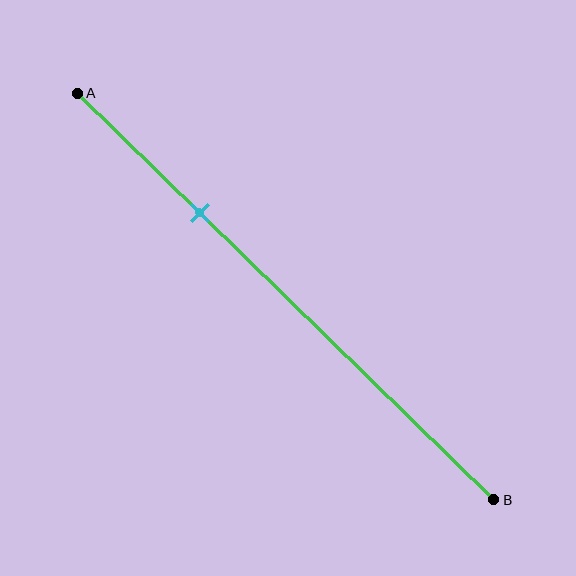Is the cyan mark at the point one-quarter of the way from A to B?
No, the mark is at about 30% from A, not at the 25% one-quarter point.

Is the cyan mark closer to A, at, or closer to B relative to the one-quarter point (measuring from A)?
The cyan mark is closer to point B than the one-quarter point of segment AB.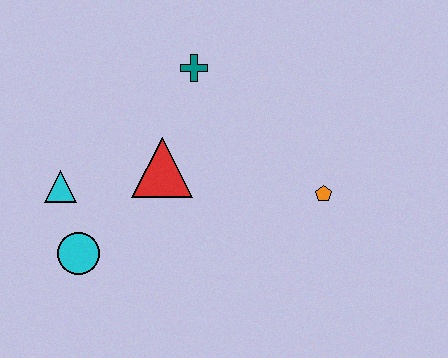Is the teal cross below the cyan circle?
No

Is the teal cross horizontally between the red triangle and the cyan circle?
No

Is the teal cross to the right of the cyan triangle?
Yes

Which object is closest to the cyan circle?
The cyan triangle is closest to the cyan circle.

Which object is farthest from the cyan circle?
The orange pentagon is farthest from the cyan circle.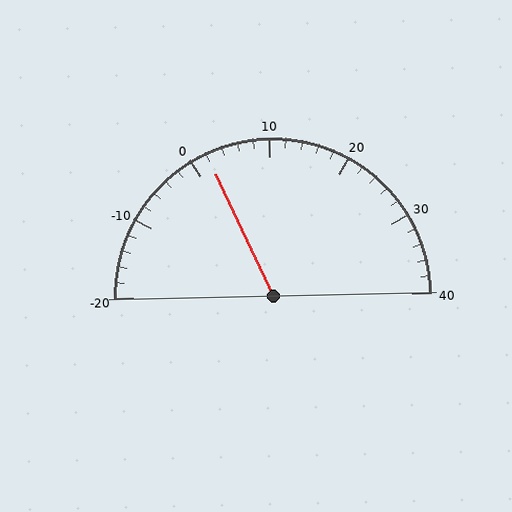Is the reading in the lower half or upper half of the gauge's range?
The reading is in the lower half of the range (-20 to 40).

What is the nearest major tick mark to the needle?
The nearest major tick mark is 0.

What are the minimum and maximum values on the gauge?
The gauge ranges from -20 to 40.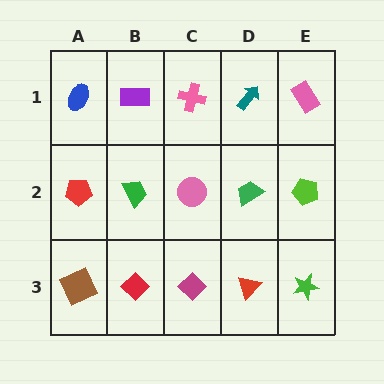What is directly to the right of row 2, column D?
A lime pentagon.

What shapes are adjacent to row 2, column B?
A purple rectangle (row 1, column B), a red diamond (row 3, column B), a red pentagon (row 2, column A), a pink circle (row 2, column C).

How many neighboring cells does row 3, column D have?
3.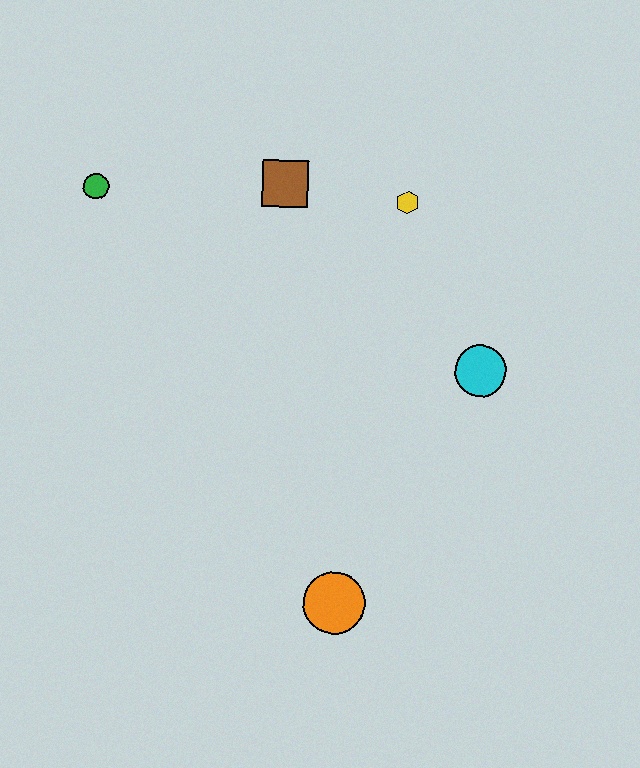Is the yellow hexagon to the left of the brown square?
No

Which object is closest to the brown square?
The yellow hexagon is closest to the brown square.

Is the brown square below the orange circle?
No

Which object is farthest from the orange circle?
The green circle is farthest from the orange circle.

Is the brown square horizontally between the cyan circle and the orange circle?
No